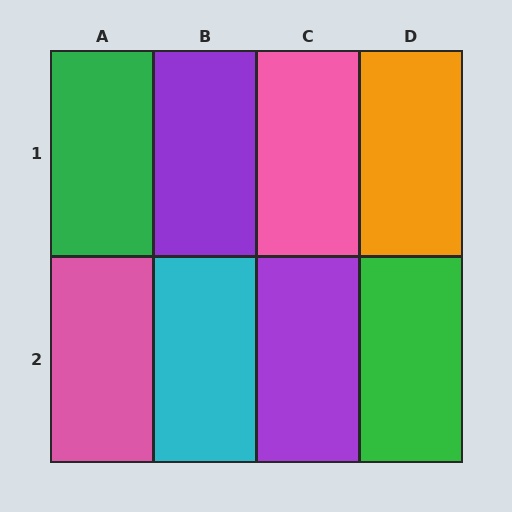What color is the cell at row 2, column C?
Purple.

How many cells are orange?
1 cell is orange.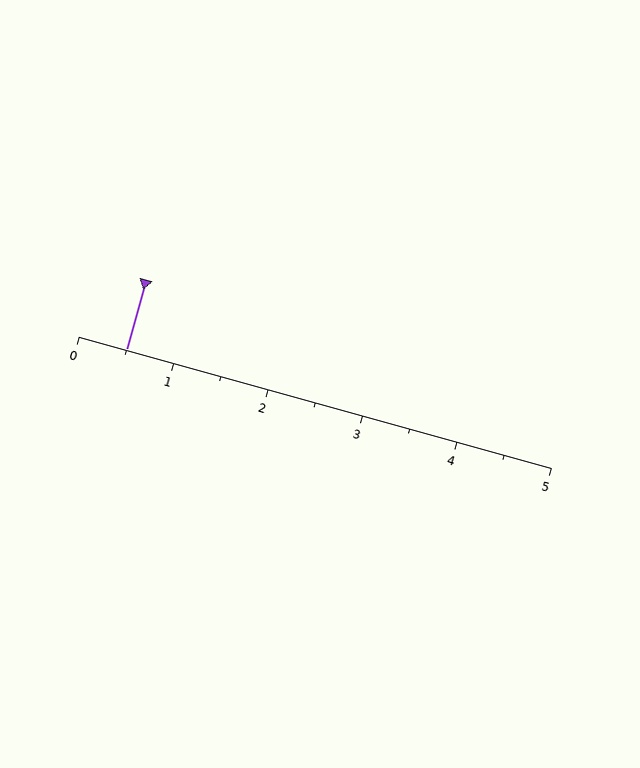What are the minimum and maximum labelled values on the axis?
The axis runs from 0 to 5.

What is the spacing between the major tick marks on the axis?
The major ticks are spaced 1 apart.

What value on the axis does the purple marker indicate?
The marker indicates approximately 0.5.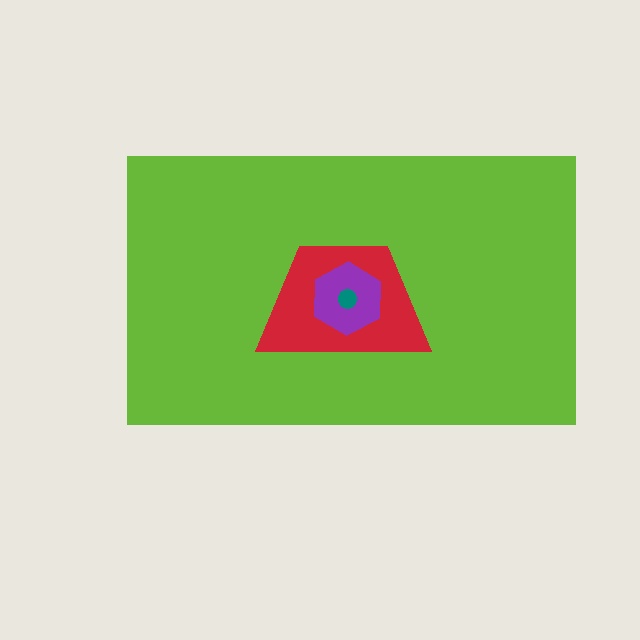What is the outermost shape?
The lime rectangle.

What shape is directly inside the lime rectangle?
The red trapezoid.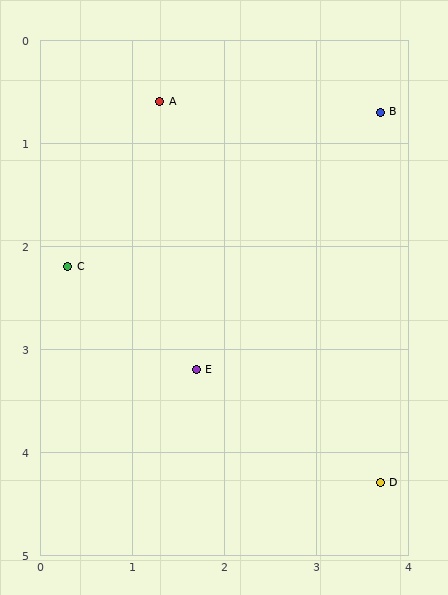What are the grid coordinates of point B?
Point B is at approximately (3.7, 0.7).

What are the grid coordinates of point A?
Point A is at approximately (1.3, 0.6).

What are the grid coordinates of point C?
Point C is at approximately (0.3, 2.2).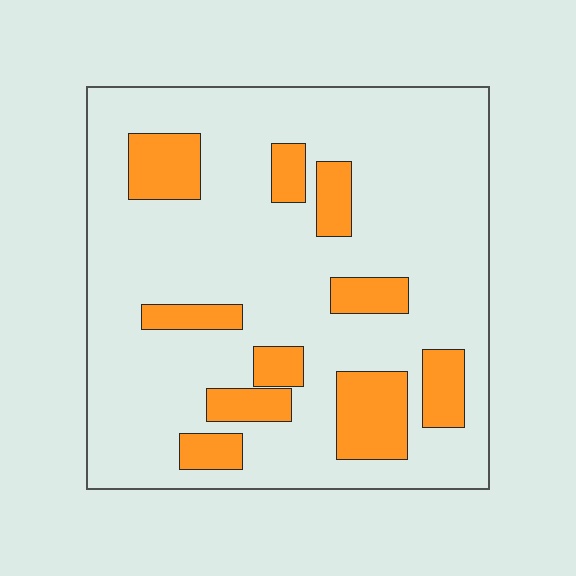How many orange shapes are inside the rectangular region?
10.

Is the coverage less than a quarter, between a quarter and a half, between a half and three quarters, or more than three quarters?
Less than a quarter.